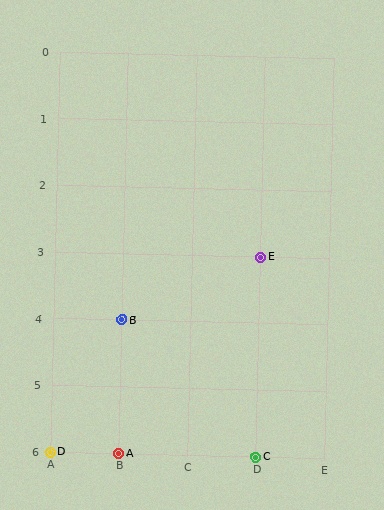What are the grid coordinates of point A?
Point A is at grid coordinates (B, 6).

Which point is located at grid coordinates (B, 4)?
Point B is at (B, 4).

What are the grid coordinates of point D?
Point D is at grid coordinates (A, 6).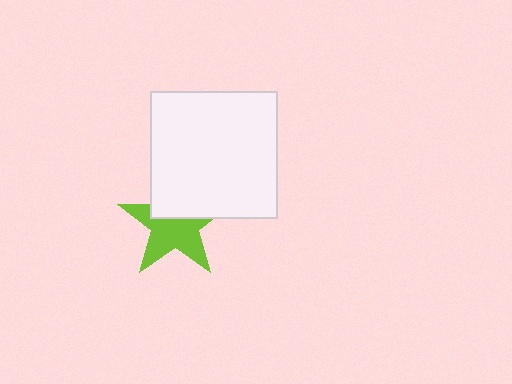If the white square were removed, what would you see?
You would see the complete lime star.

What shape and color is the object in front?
The object in front is a white square.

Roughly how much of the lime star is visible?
About half of it is visible (roughly 60%).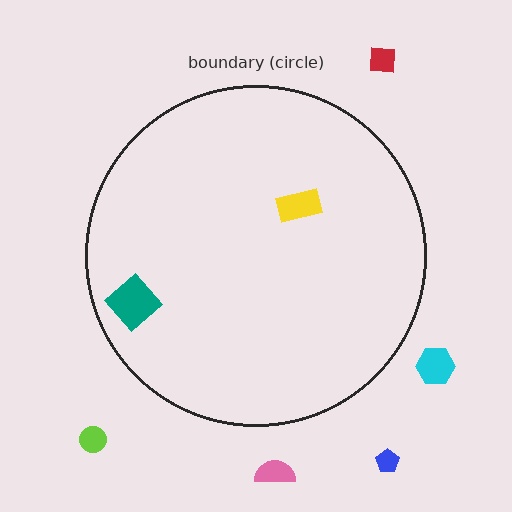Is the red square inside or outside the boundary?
Outside.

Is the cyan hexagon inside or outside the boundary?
Outside.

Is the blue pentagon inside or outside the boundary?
Outside.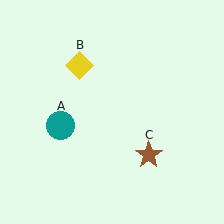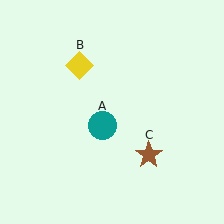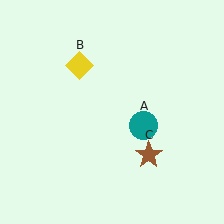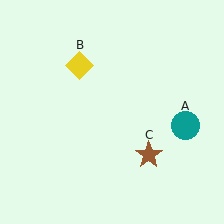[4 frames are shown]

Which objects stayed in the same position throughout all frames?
Yellow diamond (object B) and brown star (object C) remained stationary.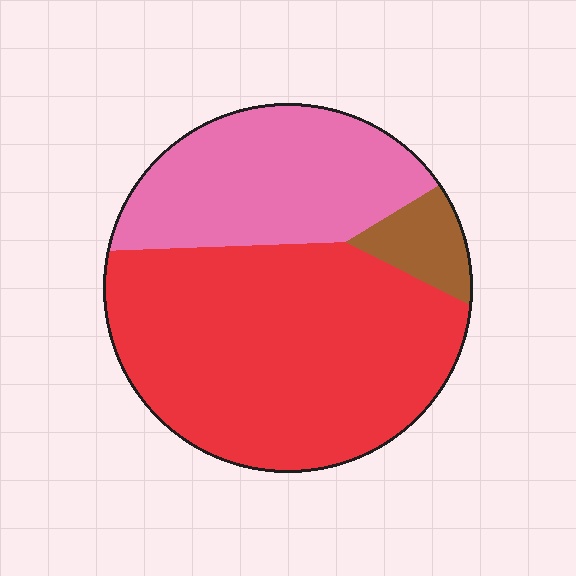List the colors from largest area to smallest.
From largest to smallest: red, pink, brown.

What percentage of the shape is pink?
Pink covers 32% of the shape.